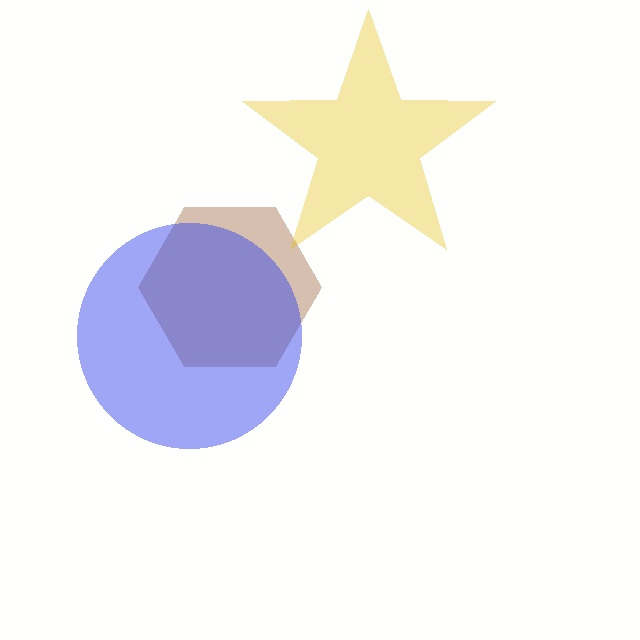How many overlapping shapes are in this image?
There are 3 overlapping shapes in the image.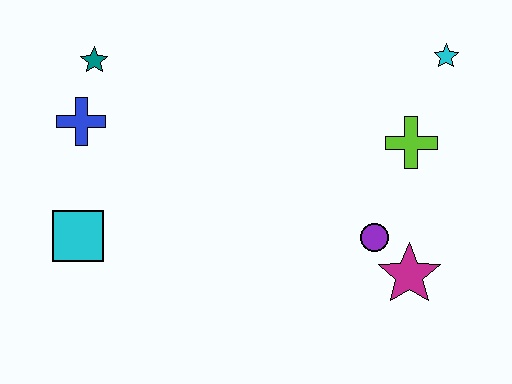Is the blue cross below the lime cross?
No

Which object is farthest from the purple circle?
The teal star is farthest from the purple circle.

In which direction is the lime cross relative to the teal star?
The lime cross is to the right of the teal star.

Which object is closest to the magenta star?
The purple circle is closest to the magenta star.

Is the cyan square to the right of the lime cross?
No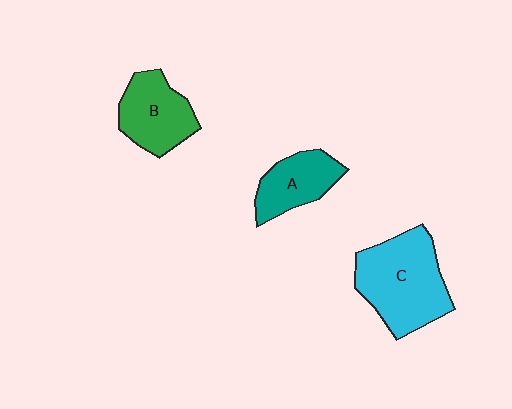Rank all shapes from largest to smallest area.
From largest to smallest: C (cyan), B (green), A (teal).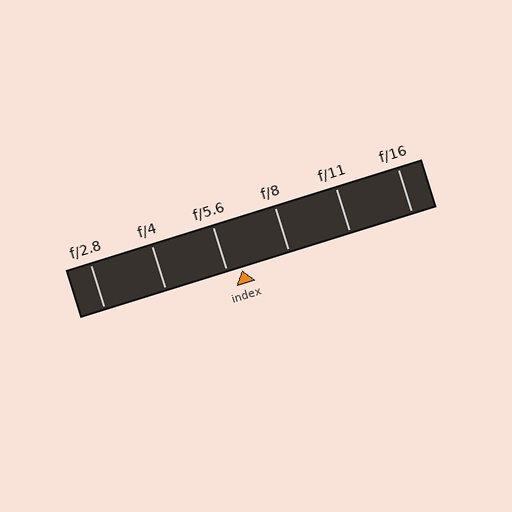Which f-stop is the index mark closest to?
The index mark is closest to f/5.6.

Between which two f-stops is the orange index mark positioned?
The index mark is between f/5.6 and f/8.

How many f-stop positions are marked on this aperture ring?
There are 6 f-stop positions marked.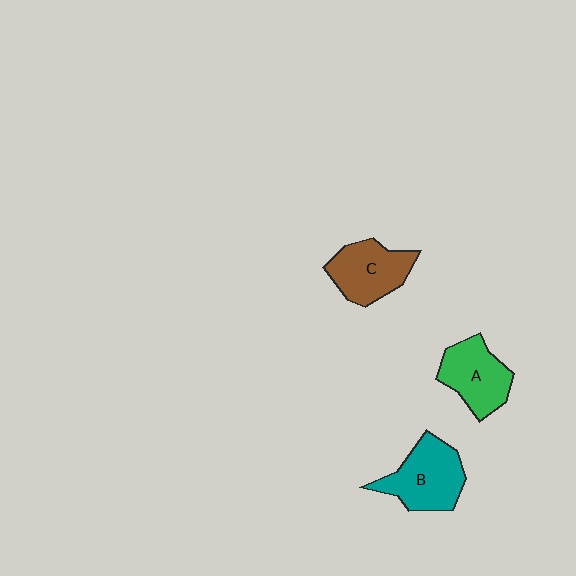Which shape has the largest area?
Shape B (teal).